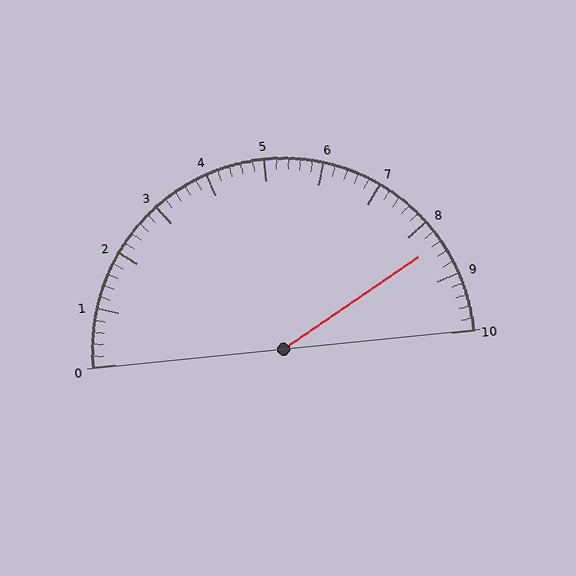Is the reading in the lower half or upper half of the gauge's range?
The reading is in the upper half of the range (0 to 10).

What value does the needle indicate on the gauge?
The needle indicates approximately 8.4.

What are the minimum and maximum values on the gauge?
The gauge ranges from 0 to 10.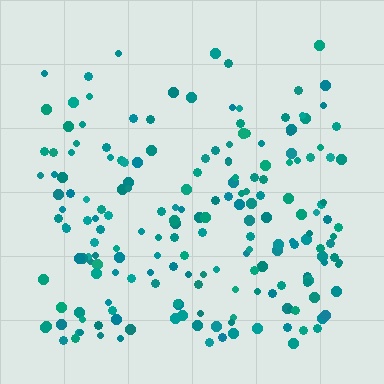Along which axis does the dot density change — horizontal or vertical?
Vertical.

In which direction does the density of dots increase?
From top to bottom, with the bottom side densest.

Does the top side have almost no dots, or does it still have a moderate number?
Still a moderate number, just noticeably fewer than the bottom.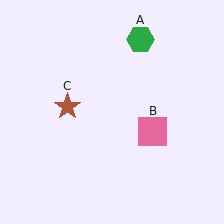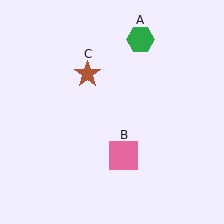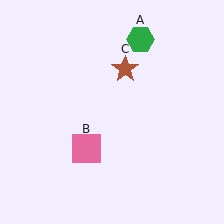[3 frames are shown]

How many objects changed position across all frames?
2 objects changed position: pink square (object B), brown star (object C).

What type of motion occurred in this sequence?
The pink square (object B), brown star (object C) rotated clockwise around the center of the scene.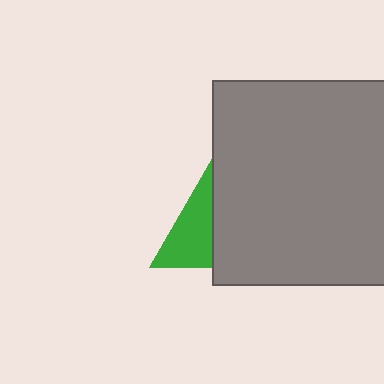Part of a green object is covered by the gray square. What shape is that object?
It is a triangle.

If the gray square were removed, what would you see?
You would see the complete green triangle.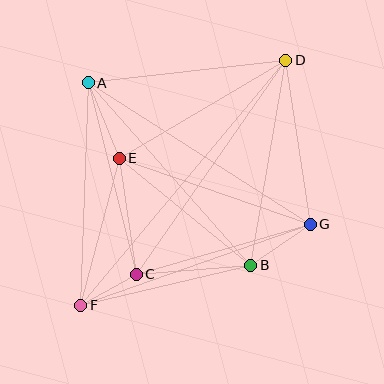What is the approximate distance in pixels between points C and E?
The distance between C and E is approximately 117 pixels.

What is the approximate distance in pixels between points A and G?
The distance between A and G is approximately 263 pixels.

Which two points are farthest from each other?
Points D and F are farthest from each other.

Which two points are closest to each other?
Points C and F are closest to each other.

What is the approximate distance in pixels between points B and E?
The distance between B and E is approximately 169 pixels.